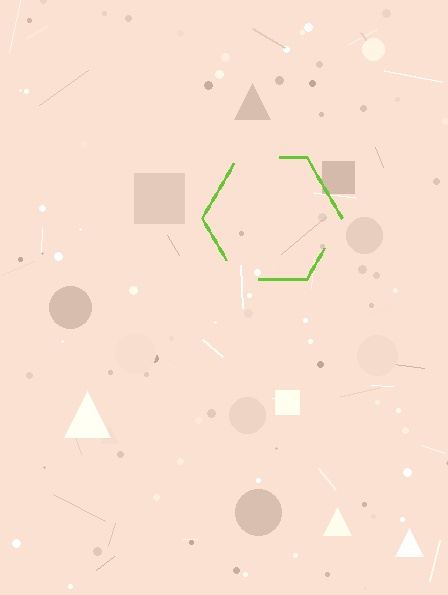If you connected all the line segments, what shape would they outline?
They would outline a hexagon.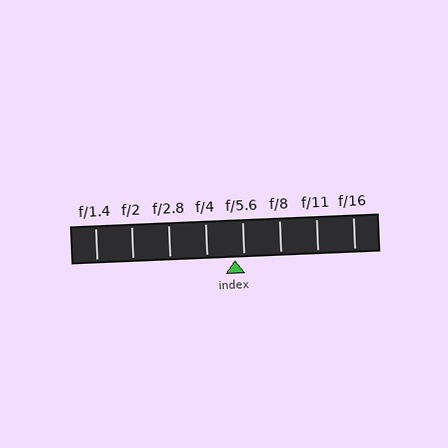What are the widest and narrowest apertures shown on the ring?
The widest aperture shown is f/1.4 and the narrowest is f/16.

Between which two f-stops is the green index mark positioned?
The index mark is between f/4 and f/5.6.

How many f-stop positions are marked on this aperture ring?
There are 8 f-stop positions marked.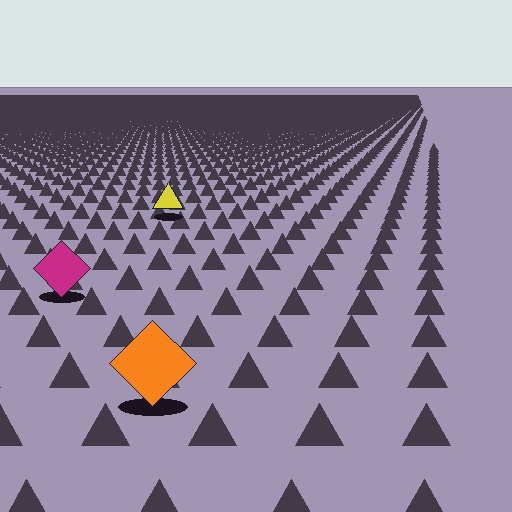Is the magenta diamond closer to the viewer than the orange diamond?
No. The orange diamond is closer — you can tell from the texture gradient: the ground texture is coarser near it.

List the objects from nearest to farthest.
From nearest to farthest: the orange diamond, the magenta diamond, the yellow triangle.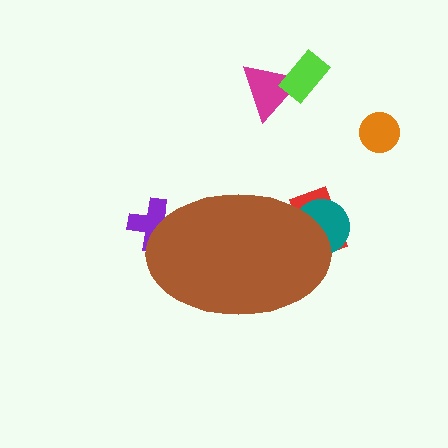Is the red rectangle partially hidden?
Yes, the red rectangle is partially hidden behind the brown ellipse.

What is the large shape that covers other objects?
A brown ellipse.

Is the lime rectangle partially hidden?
No, the lime rectangle is fully visible.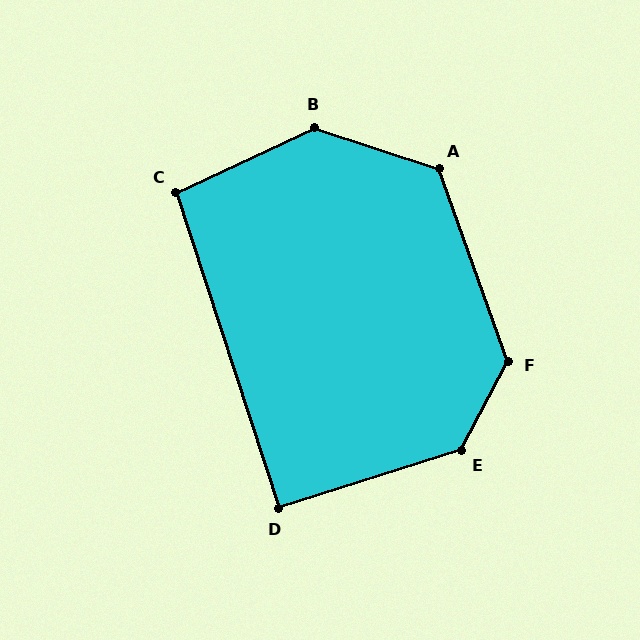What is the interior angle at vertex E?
Approximately 135 degrees (obtuse).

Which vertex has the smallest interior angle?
D, at approximately 91 degrees.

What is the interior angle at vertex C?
Approximately 97 degrees (obtuse).